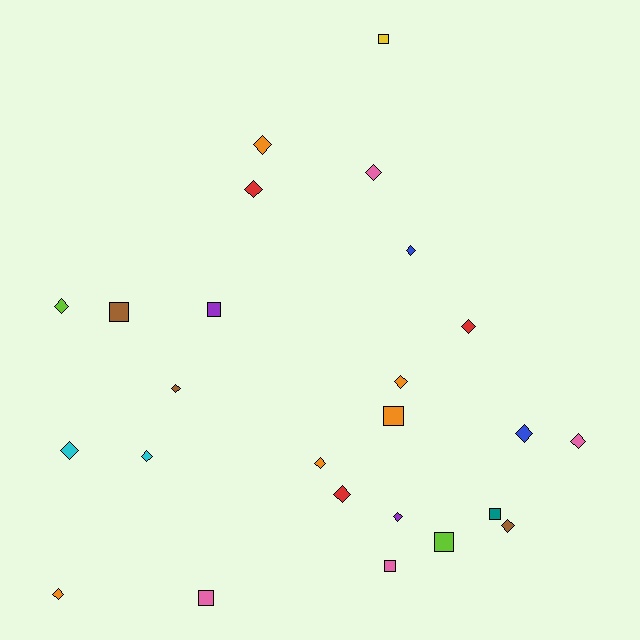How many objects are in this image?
There are 25 objects.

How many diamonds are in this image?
There are 17 diamonds.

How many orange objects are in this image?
There are 5 orange objects.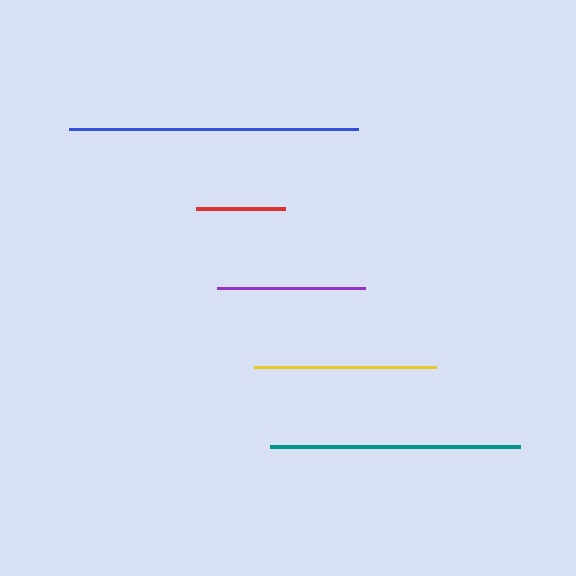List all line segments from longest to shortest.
From longest to shortest: blue, teal, yellow, purple, red.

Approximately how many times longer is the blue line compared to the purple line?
The blue line is approximately 2.0 times the length of the purple line.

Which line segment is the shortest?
The red line is the shortest at approximately 89 pixels.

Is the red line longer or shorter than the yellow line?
The yellow line is longer than the red line.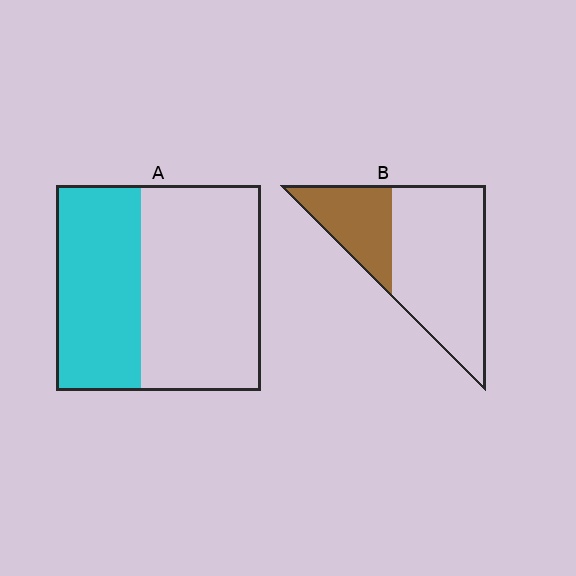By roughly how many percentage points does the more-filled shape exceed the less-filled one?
By roughly 10 percentage points (A over B).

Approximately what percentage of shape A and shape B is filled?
A is approximately 40% and B is approximately 30%.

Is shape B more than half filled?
No.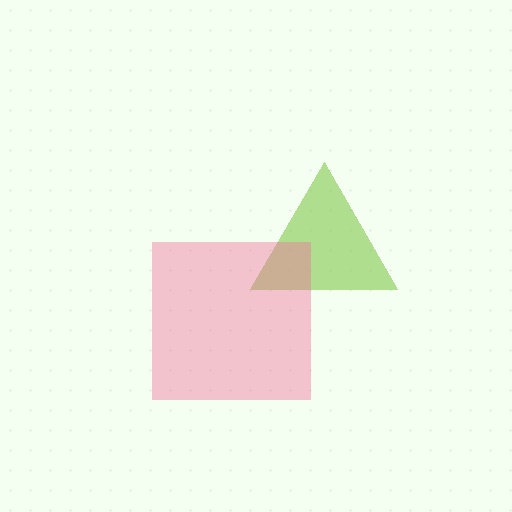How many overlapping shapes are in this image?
There are 2 overlapping shapes in the image.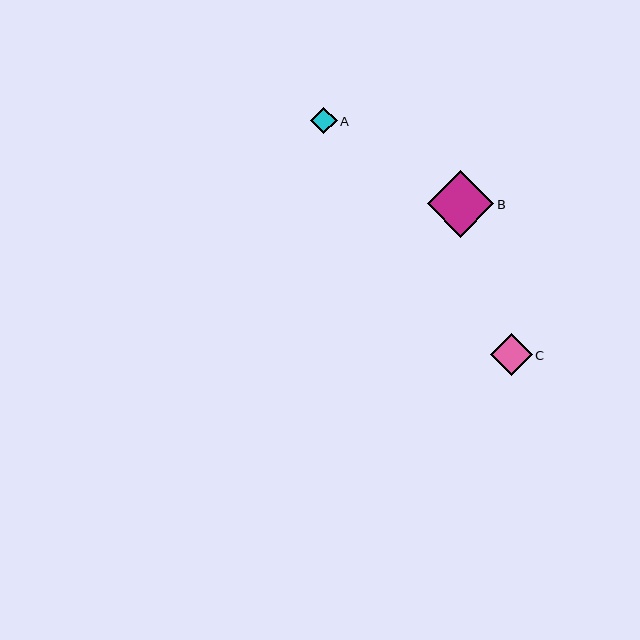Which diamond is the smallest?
Diamond A is the smallest with a size of approximately 27 pixels.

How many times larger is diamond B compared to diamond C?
Diamond B is approximately 1.6 times the size of diamond C.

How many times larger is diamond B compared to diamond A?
Diamond B is approximately 2.5 times the size of diamond A.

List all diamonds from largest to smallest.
From largest to smallest: B, C, A.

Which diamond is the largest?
Diamond B is the largest with a size of approximately 67 pixels.